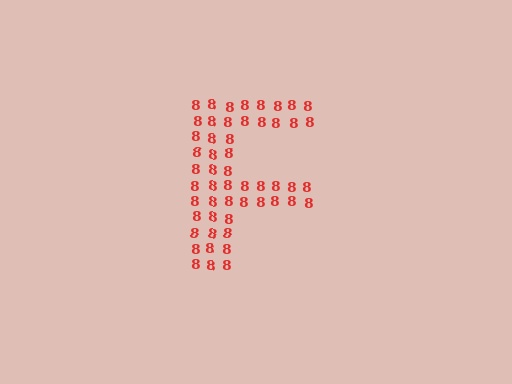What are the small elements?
The small elements are digit 8's.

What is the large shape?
The large shape is the letter F.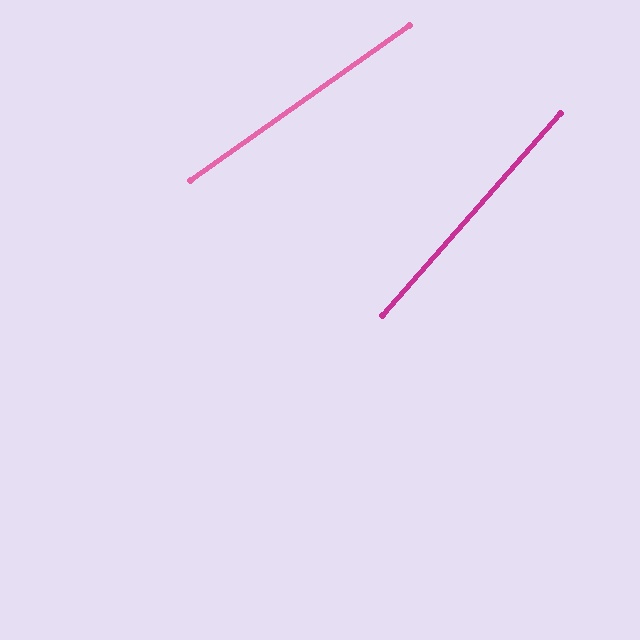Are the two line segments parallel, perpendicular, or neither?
Neither parallel nor perpendicular — they differ by about 13°.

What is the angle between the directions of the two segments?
Approximately 13 degrees.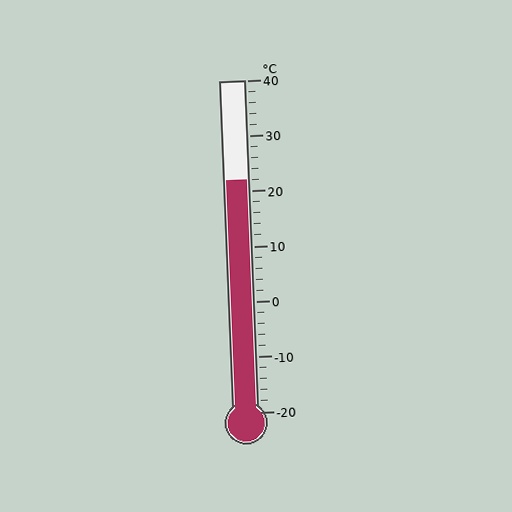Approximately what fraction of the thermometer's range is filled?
The thermometer is filled to approximately 70% of its range.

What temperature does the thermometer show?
The thermometer shows approximately 22°C.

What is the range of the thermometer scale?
The thermometer scale ranges from -20°C to 40°C.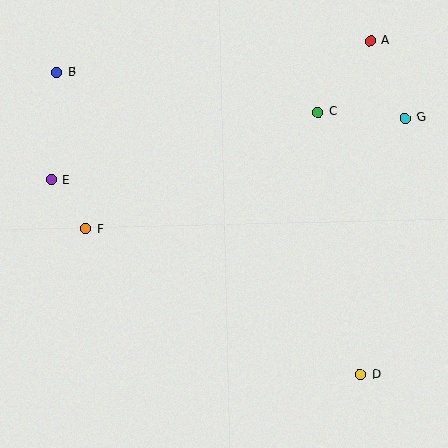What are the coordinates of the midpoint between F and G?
The midpoint between F and G is at (245, 174).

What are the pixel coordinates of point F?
Point F is at (86, 229).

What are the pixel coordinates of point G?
Point G is at (405, 118).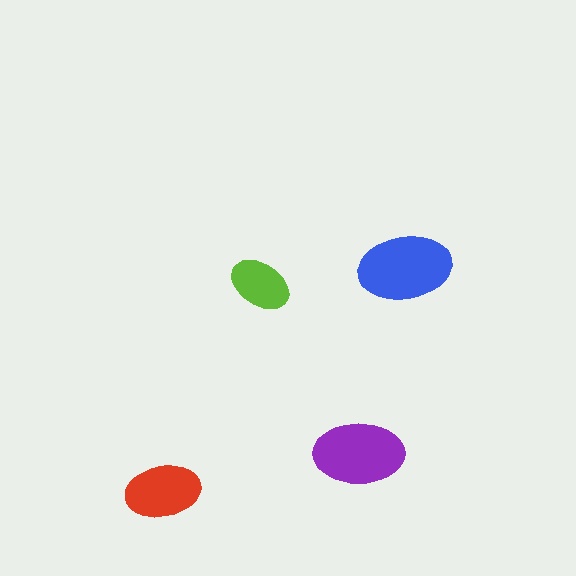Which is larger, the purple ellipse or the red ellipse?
The purple one.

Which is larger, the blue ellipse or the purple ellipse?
The blue one.